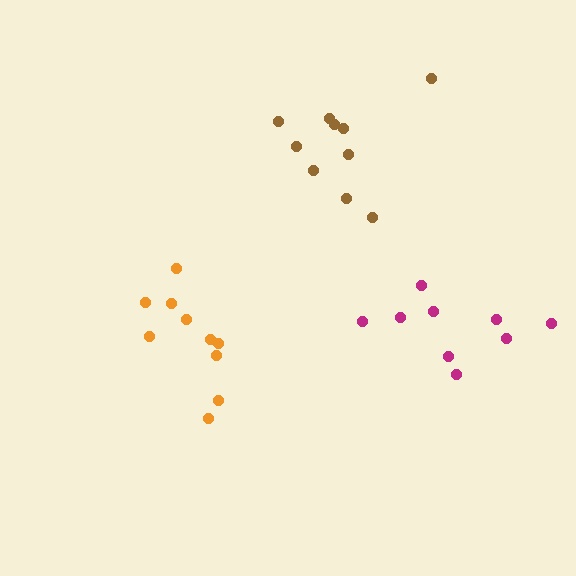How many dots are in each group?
Group 1: 10 dots, Group 2: 9 dots, Group 3: 10 dots (29 total).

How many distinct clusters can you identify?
There are 3 distinct clusters.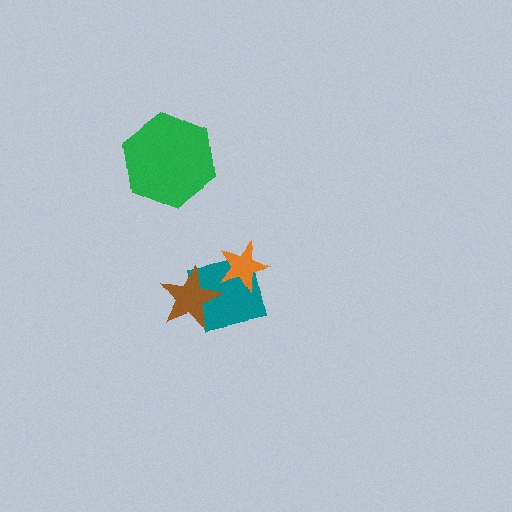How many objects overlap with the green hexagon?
0 objects overlap with the green hexagon.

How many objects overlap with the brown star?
1 object overlaps with the brown star.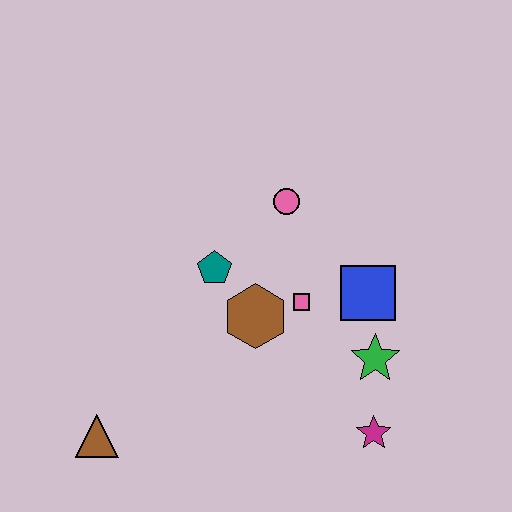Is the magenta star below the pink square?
Yes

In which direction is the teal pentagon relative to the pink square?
The teal pentagon is to the left of the pink square.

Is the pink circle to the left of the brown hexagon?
No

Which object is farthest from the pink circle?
The brown triangle is farthest from the pink circle.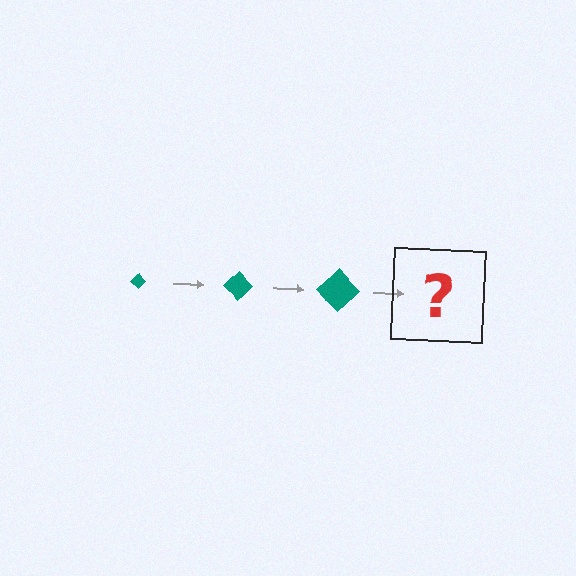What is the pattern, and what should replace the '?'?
The pattern is that the diamond gets progressively larger each step. The '?' should be a teal diamond, larger than the previous one.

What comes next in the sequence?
The next element should be a teal diamond, larger than the previous one.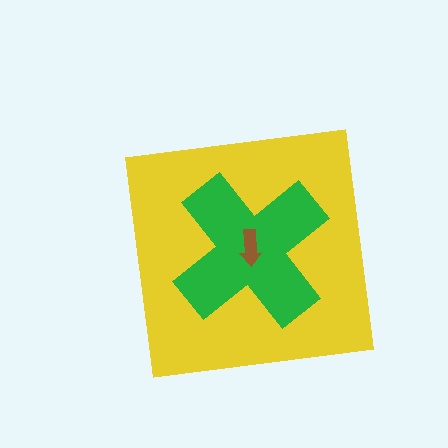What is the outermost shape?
The yellow square.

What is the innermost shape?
The brown arrow.